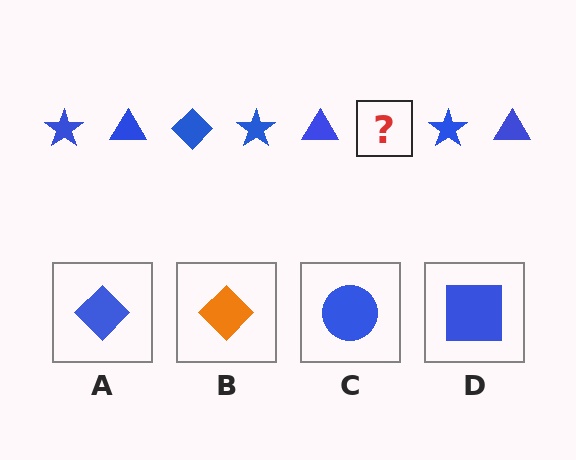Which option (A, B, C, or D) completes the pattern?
A.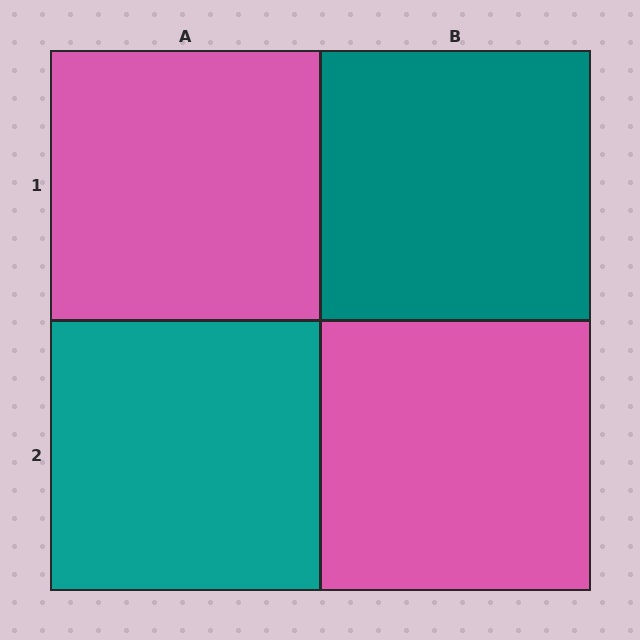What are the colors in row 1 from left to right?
Pink, teal.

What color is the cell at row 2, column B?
Pink.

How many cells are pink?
2 cells are pink.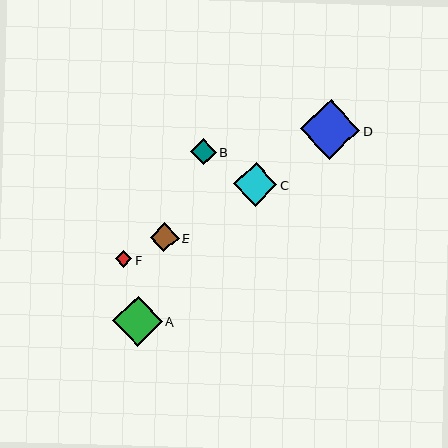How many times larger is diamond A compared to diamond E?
Diamond A is approximately 1.7 times the size of diamond E.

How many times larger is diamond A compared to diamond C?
Diamond A is approximately 1.1 times the size of diamond C.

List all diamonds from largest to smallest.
From largest to smallest: D, A, C, E, B, F.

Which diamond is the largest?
Diamond D is the largest with a size of approximately 60 pixels.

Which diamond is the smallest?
Diamond F is the smallest with a size of approximately 16 pixels.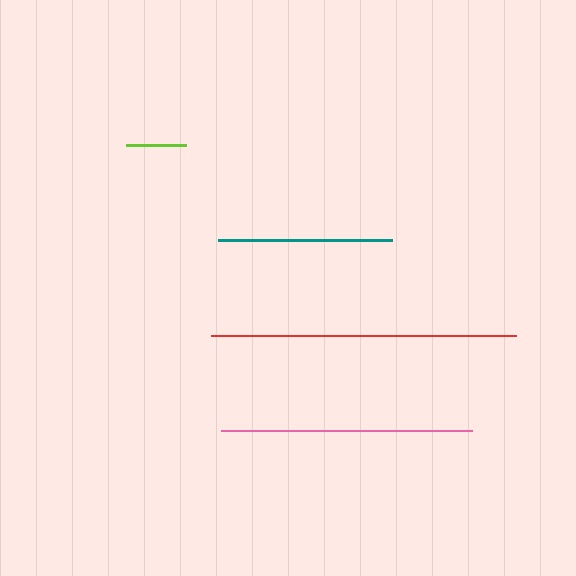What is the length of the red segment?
The red segment is approximately 305 pixels long.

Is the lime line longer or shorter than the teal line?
The teal line is longer than the lime line.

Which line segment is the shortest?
The lime line is the shortest at approximately 60 pixels.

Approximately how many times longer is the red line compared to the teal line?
The red line is approximately 1.8 times the length of the teal line.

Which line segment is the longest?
The red line is the longest at approximately 305 pixels.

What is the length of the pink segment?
The pink segment is approximately 252 pixels long.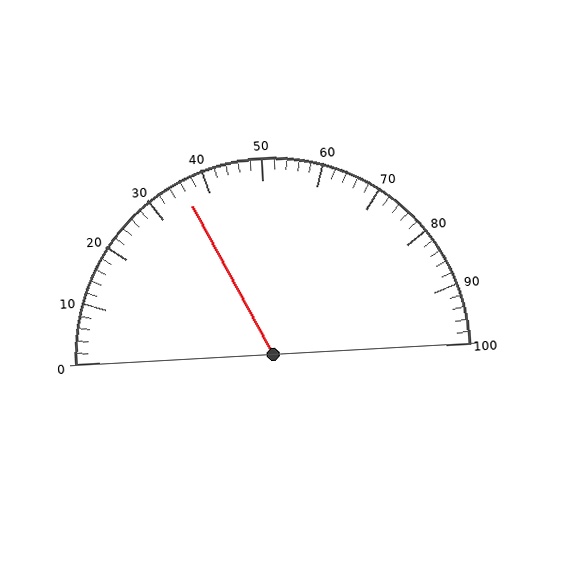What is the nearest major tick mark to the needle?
The nearest major tick mark is 40.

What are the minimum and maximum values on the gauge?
The gauge ranges from 0 to 100.